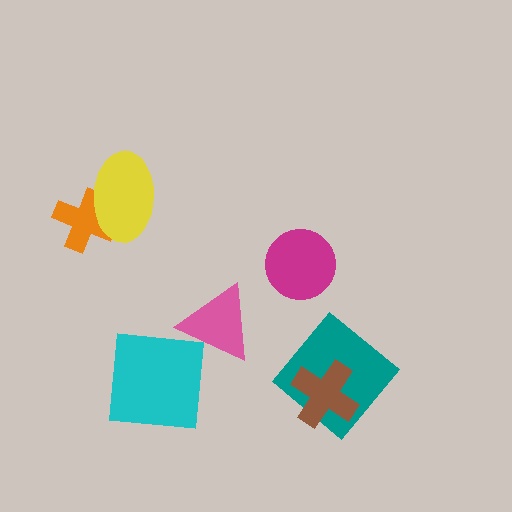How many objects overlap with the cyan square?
0 objects overlap with the cyan square.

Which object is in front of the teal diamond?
The brown cross is in front of the teal diamond.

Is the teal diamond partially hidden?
Yes, it is partially covered by another shape.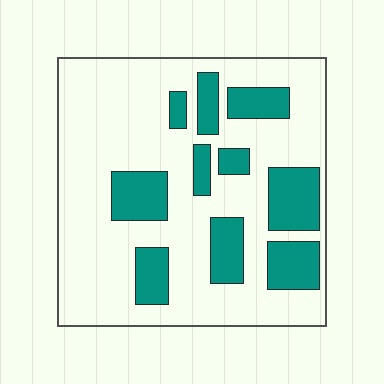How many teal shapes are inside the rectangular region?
10.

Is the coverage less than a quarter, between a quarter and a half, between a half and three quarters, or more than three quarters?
Between a quarter and a half.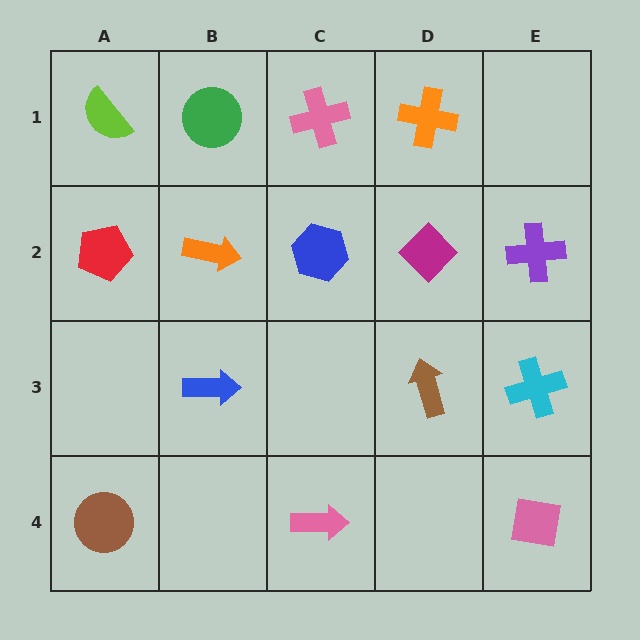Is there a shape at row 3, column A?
No, that cell is empty.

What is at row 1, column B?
A green circle.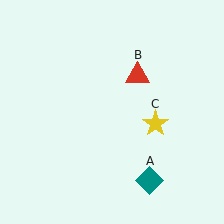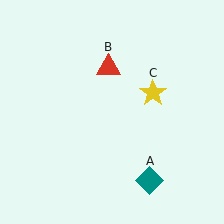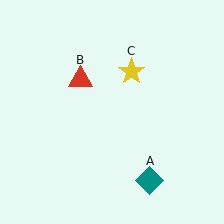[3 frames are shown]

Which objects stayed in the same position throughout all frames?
Teal diamond (object A) remained stationary.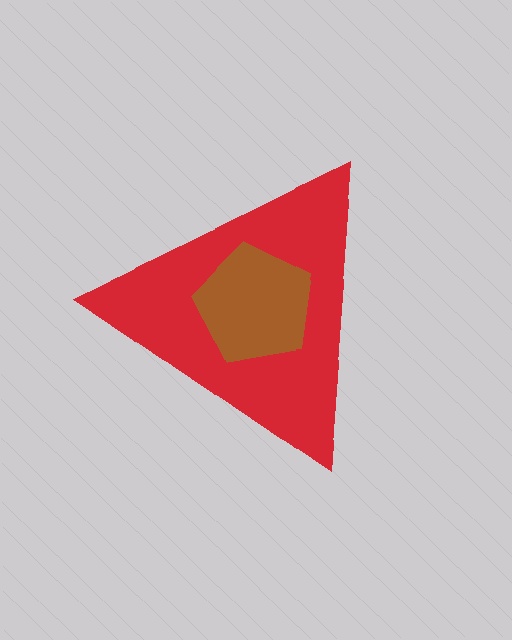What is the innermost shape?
The brown pentagon.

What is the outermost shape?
The red triangle.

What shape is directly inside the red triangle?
The brown pentagon.